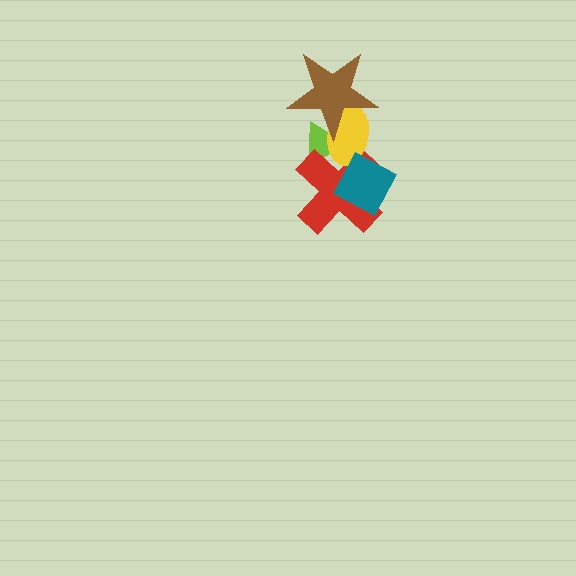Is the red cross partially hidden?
Yes, it is partially covered by another shape.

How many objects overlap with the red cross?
3 objects overlap with the red cross.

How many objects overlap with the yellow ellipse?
4 objects overlap with the yellow ellipse.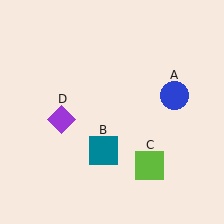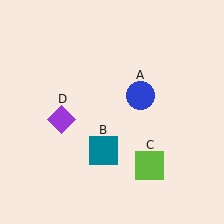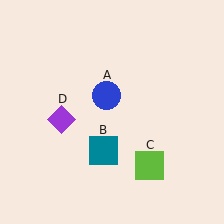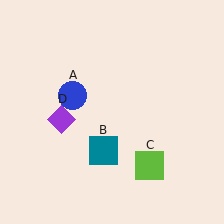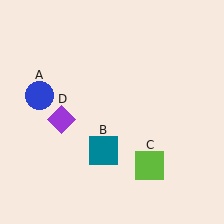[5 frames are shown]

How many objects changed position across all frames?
1 object changed position: blue circle (object A).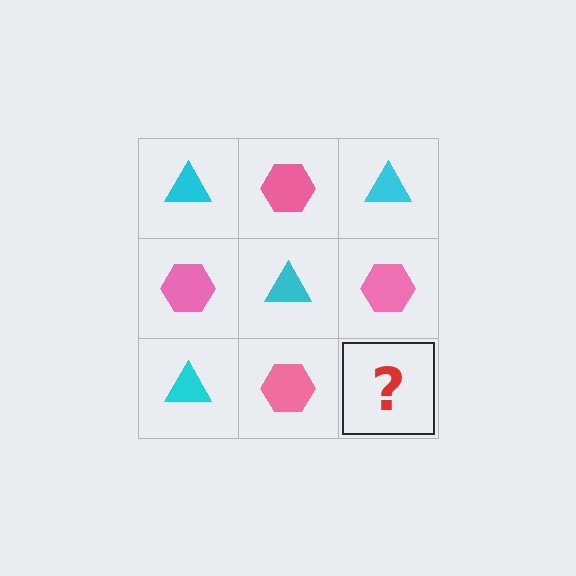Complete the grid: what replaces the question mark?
The question mark should be replaced with a cyan triangle.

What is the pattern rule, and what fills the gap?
The rule is that it alternates cyan triangle and pink hexagon in a checkerboard pattern. The gap should be filled with a cyan triangle.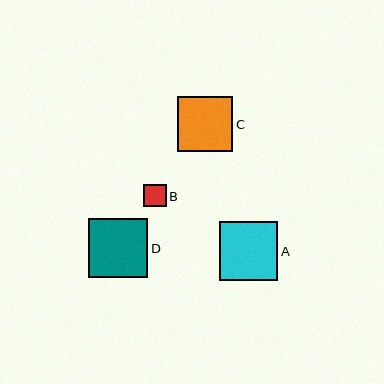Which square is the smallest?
Square B is the smallest with a size of approximately 22 pixels.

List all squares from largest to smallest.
From largest to smallest: D, A, C, B.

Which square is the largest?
Square D is the largest with a size of approximately 59 pixels.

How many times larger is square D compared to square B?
Square D is approximately 2.7 times the size of square B.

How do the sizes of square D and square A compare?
Square D and square A are approximately the same size.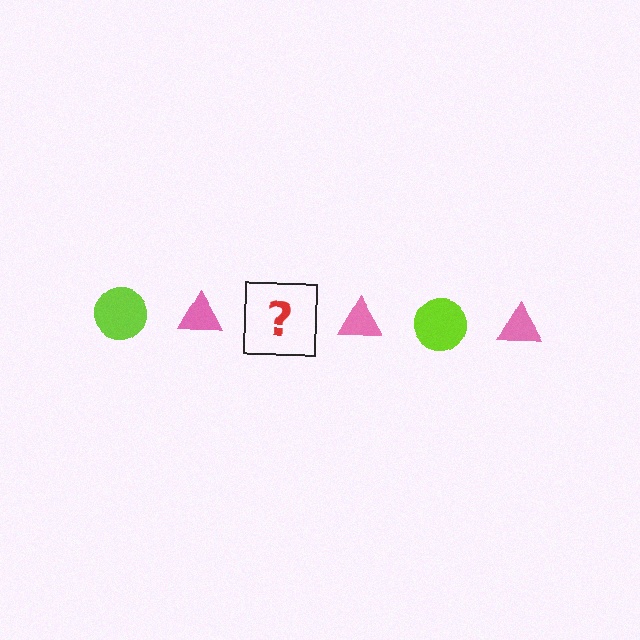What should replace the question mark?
The question mark should be replaced with a lime circle.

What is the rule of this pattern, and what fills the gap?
The rule is that the pattern alternates between lime circle and pink triangle. The gap should be filled with a lime circle.